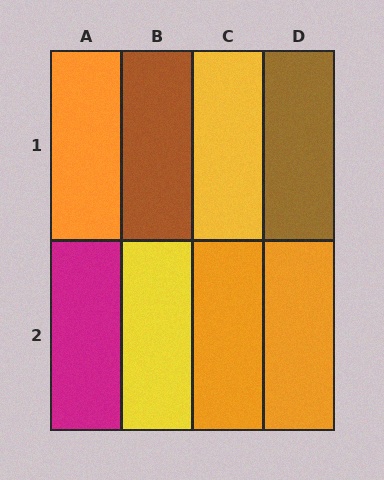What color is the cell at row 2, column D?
Orange.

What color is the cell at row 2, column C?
Orange.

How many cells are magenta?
1 cell is magenta.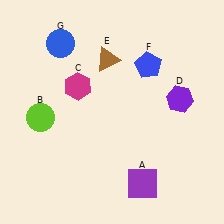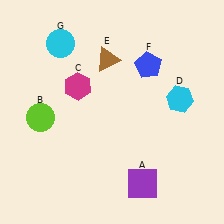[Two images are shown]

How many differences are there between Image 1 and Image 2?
There are 2 differences between the two images.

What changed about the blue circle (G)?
In Image 1, G is blue. In Image 2, it changed to cyan.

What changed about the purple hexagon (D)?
In Image 1, D is purple. In Image 2, it changed to cyan.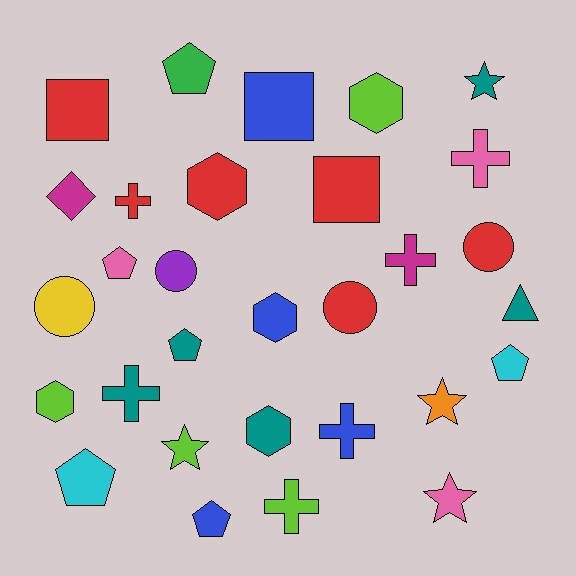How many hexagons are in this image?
There are 5 hexagons.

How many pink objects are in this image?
There are 3 pink objects.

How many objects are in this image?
There are 30 objects.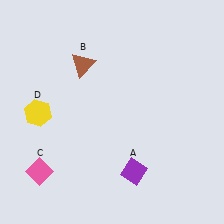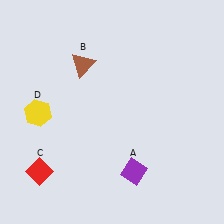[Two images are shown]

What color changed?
The diamond (C) changed from pink in Image 1 to red in Image 2.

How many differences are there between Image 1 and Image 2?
There is 1 difference between the two images.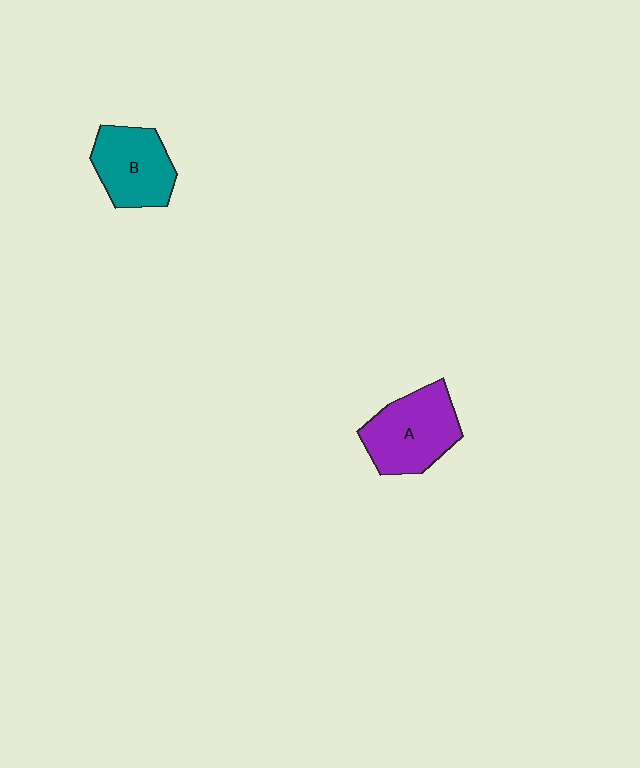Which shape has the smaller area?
Shape B (teal).